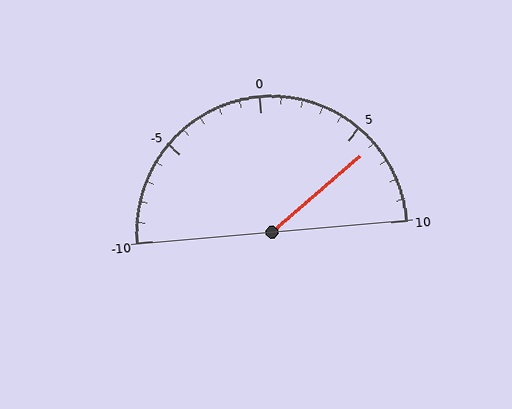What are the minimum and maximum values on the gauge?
The gauge ranges from -10 to 10.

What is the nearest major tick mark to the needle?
The nearest major tick mark is 5.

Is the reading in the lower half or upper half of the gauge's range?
The reading is in the upper half of the range (-10 to 10).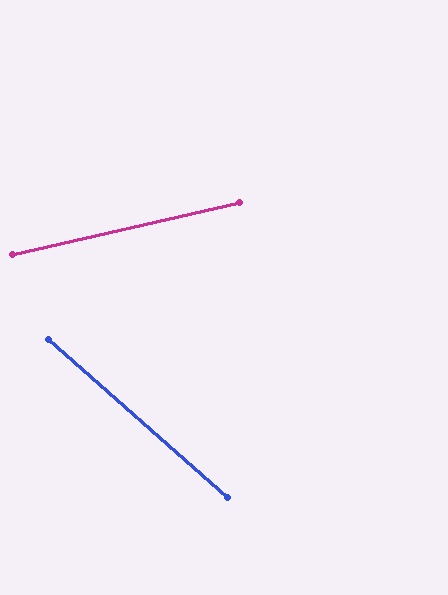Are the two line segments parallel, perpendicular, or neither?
Neither parallel nor perpendicular — they differ by about 54°.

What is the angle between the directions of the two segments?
Approximately 54 degrees.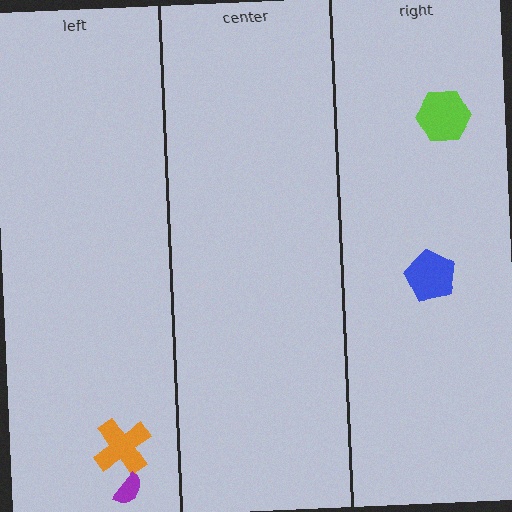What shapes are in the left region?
The orange cross, the purple semicircle.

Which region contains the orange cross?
The left region.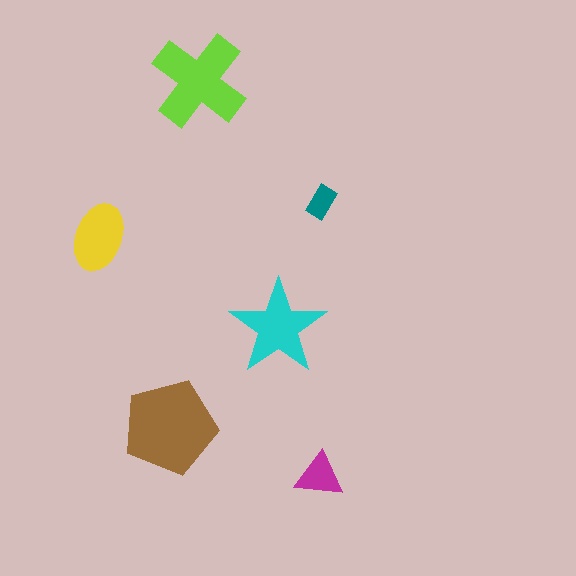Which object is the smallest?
The teal rectangle.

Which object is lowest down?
The magenta triangle is bottommost.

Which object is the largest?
The brown pentagon.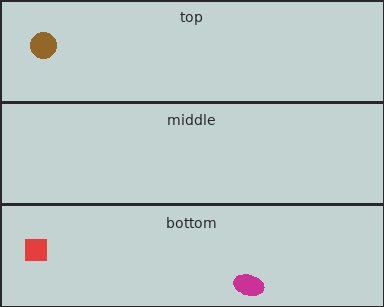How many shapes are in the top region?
1.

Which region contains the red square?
The bottom region.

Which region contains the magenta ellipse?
The bottom region.